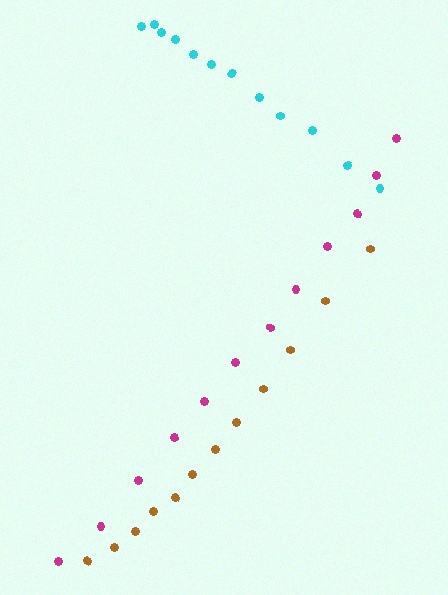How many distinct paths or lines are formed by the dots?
There are 3 distinct paths.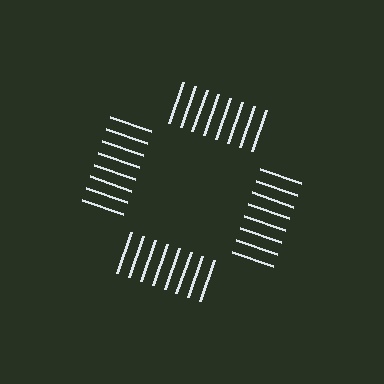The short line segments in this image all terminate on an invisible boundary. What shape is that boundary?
An illusory square — the line segments terminate on its edges but no continuous stroke is drawn.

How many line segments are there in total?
32 — 8 along each of the 4 edges.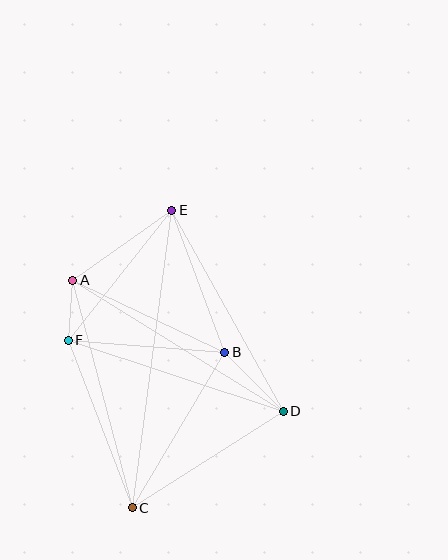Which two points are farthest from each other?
Points C and E are farthest from each other.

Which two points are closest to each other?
Points A and F are closest to each other.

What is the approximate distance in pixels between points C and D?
The distance between C and D is approximately 179 pixels.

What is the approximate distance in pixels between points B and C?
The distance between B and C is approximately 181 pixels.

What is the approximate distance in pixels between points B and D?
The distance between B and D is approximately 83 pixels.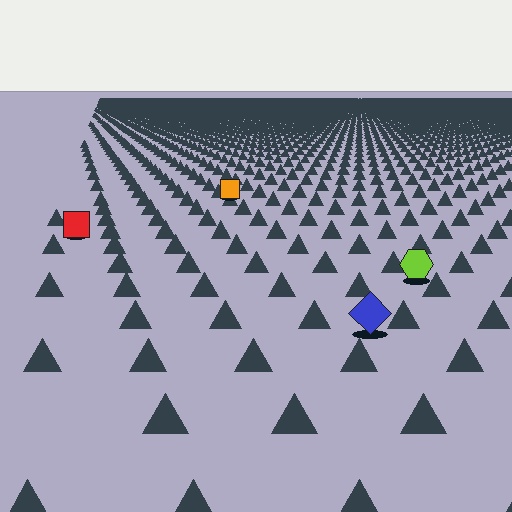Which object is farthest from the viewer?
The orange square is farthest from the viewer. It appears smaller and the ground texture around it is denser.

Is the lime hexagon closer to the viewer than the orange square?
Yes. The lime hexagon is closer — you can tell from the texture gradient: the ground texture is coarser near it.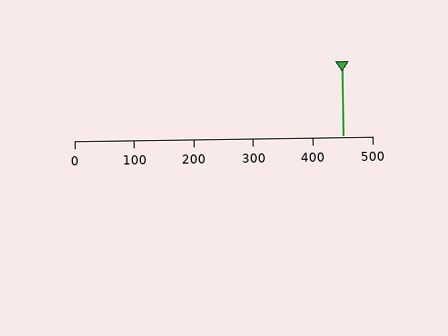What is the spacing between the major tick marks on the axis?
The major ticks are spaced 100 apart.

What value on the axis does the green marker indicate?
The marker indicates approximately 450.